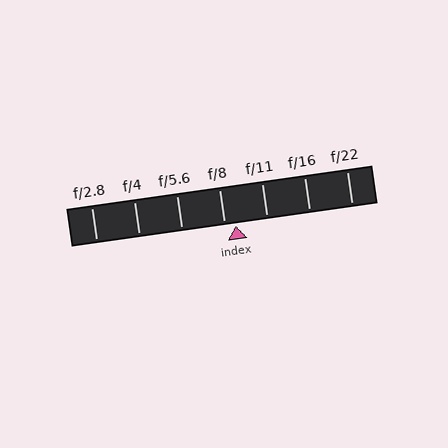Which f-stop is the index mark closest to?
The index mark is closest to f/8.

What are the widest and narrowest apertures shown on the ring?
The widest aperture shown is f/2.8 and the narrowest is f/22.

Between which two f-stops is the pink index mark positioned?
The index mark is between f/8 and f/11.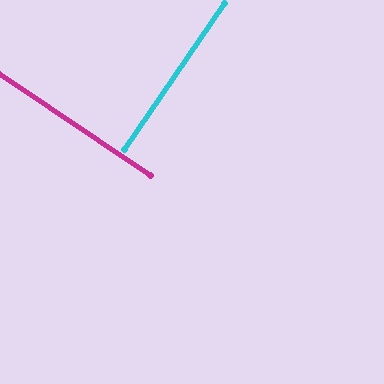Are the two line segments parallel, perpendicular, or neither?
Perpendicular — they meet at approximately 90°.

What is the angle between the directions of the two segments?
Approximately 90 degrees.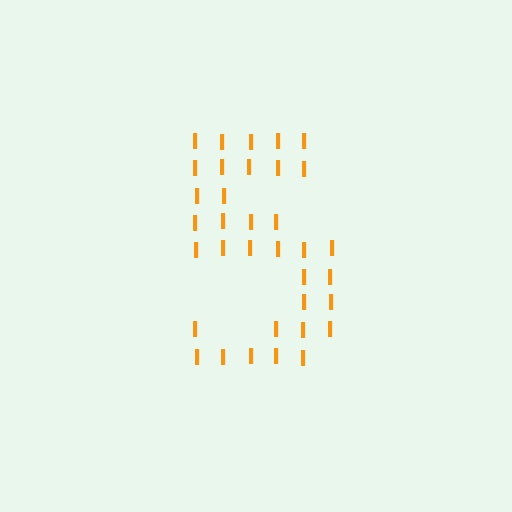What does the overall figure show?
The overall figure shows the digit 5.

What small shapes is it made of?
It is made of small letter I's.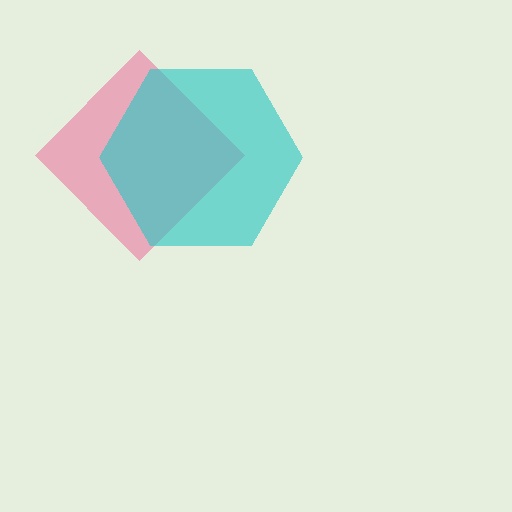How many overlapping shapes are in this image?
There are 2 overlapping shapes in the image.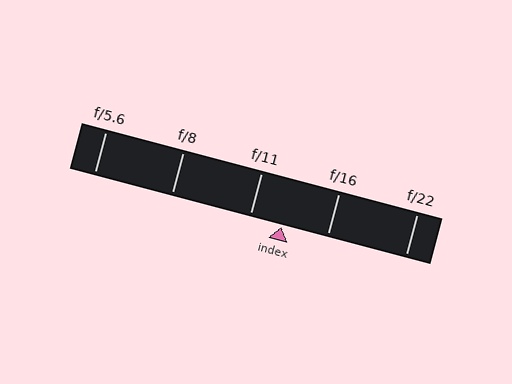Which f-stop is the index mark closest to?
The index mark is closest to f/11.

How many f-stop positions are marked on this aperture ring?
There are 5 f-stop positions marked.